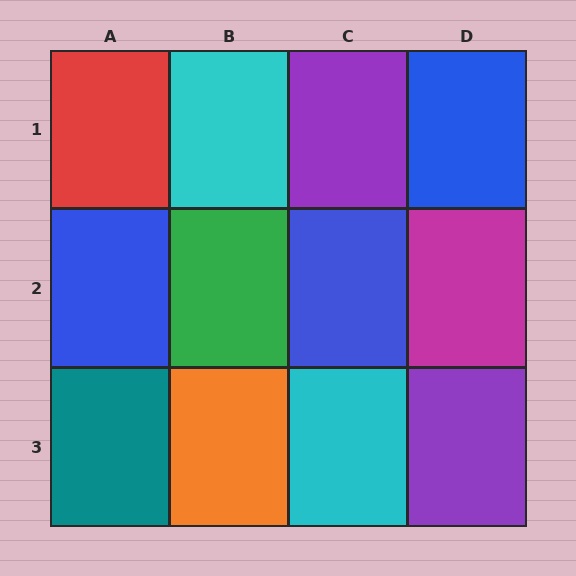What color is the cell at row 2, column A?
Blue.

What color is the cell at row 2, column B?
Green.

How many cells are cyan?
2 cells are cyan.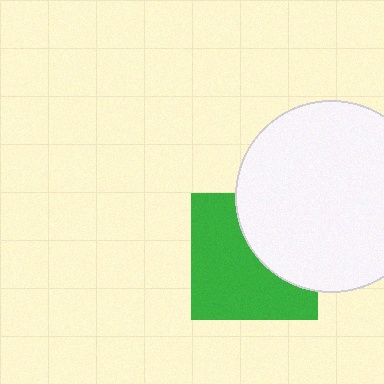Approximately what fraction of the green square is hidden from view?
Roughly 39% of the green square is hidden behind the white circle.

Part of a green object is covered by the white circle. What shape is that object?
It is a square.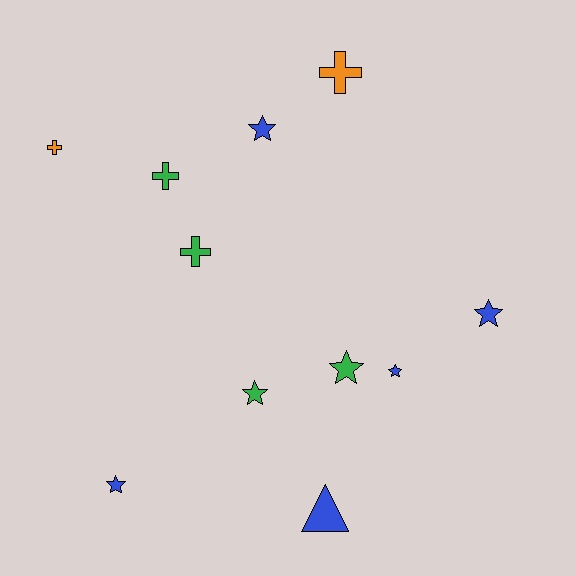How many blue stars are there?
There are 4 blue stars.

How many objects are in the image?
There are 11 objects.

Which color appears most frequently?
Blue, with 5 objects.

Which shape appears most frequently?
Star, with 6 objects.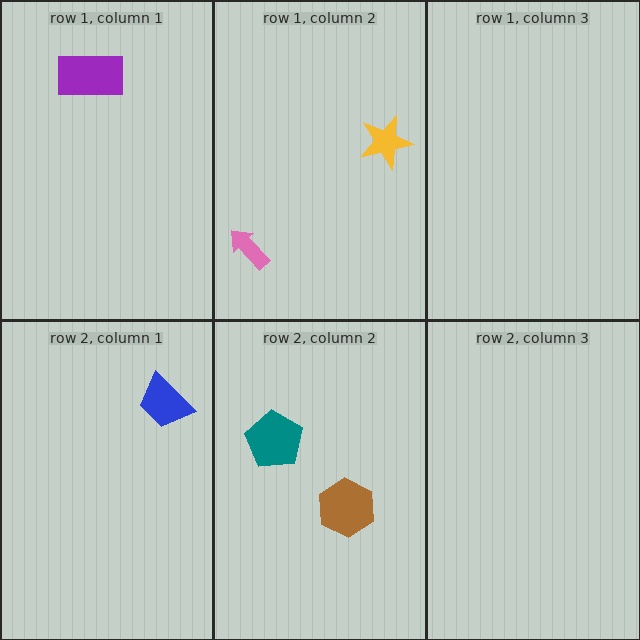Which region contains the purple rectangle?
The row 1, column 1 region.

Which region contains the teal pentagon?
The row 2, column 2 region.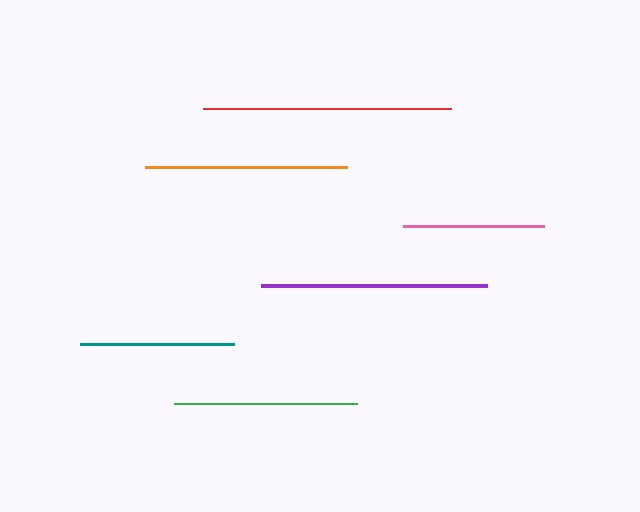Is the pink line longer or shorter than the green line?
The green line is longer than the pink line.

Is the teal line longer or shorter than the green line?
The green line is longer than the teal line.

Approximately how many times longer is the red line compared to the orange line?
The red line is approximately 1.2 times the length of the orange line.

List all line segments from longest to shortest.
From longest to shortest: red, purple, orange, green, teal, pink.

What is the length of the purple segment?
The purple segment is approximately 226 pixels long.